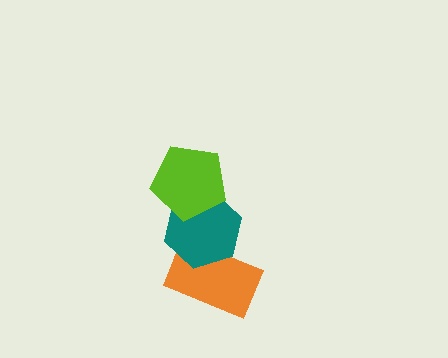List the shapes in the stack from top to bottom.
From top to bottom: the lime pentagon, the teal hexagon, the orange rectangle.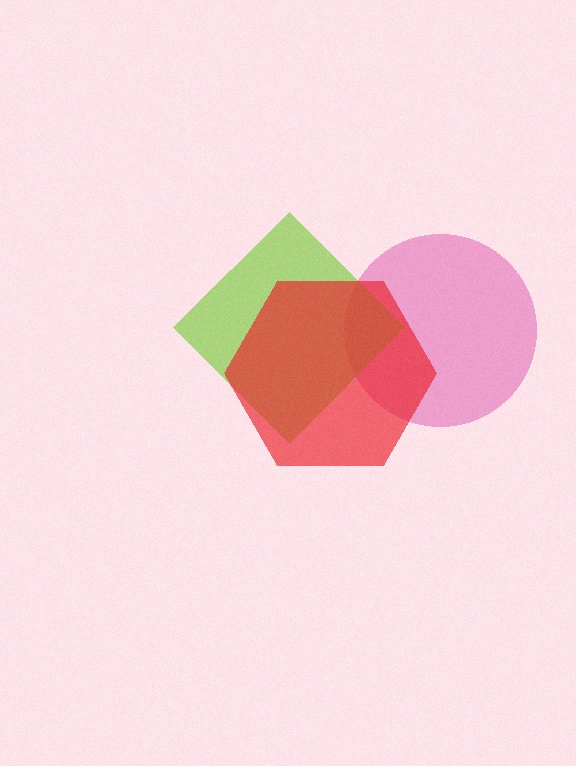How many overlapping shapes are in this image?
There are 3 overlapping shapes in the image.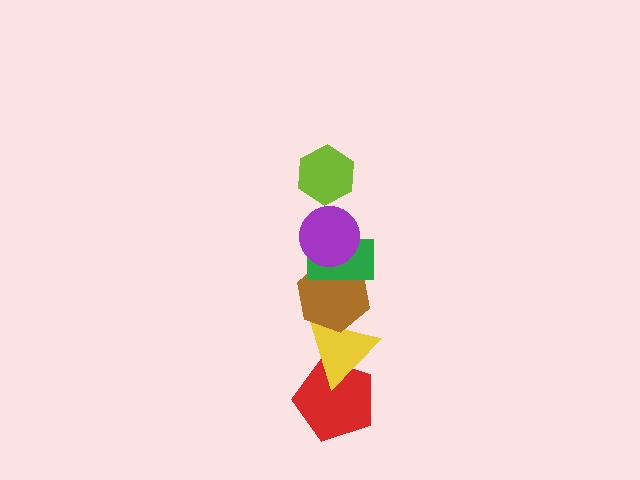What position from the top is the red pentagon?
The red pentagon is 6th from the top.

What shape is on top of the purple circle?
The lime hexagon is on top of the purple circle.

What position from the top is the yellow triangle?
The yellow triangle is 5th from the top.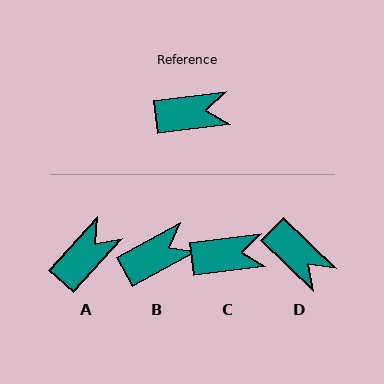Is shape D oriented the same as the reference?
No, it is off by about 51 degrees.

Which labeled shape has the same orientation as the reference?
C.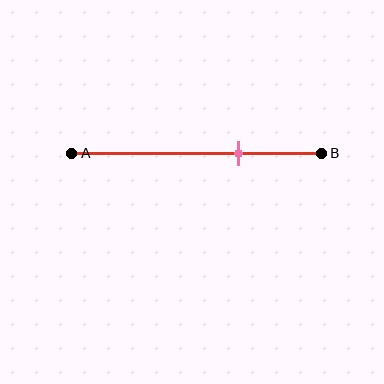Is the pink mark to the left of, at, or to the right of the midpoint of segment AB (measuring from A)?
The pink mark is to the right of the midpoint of segment AB.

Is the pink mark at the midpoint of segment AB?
No, the mark is at about 65% from A, not at the 50% midpoint.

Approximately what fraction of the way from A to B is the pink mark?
The pink mark is approximately 65% of the way from A to B.